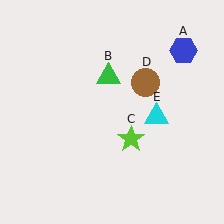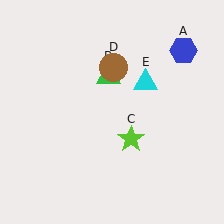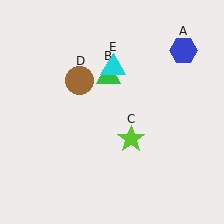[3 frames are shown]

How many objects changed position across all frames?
2 objects changed position: brown circle (object D), cyan triangle (object E).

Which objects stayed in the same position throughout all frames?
Blue hexagon (object A) and green triangle (object B) and lime star (object C) remained stationary.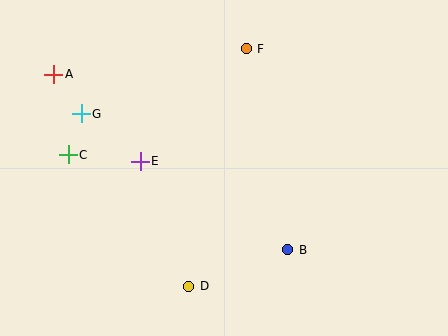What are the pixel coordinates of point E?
Point E is at (140, 161).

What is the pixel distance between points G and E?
The distance between G and E is 76 pixels.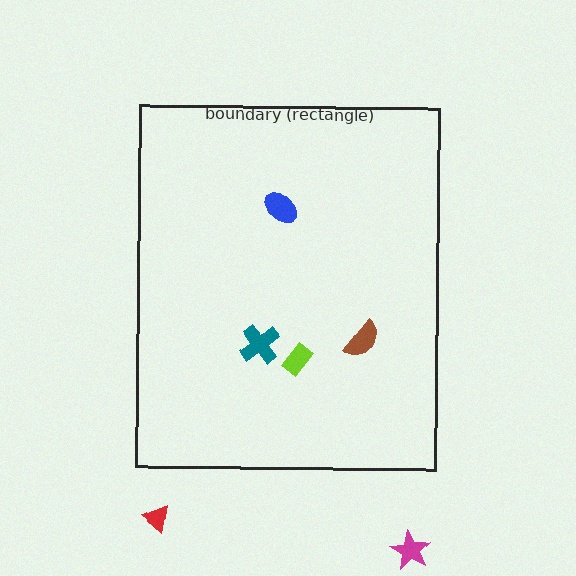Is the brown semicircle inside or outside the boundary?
Inside.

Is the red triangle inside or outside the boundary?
Outside.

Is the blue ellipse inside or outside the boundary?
Inside.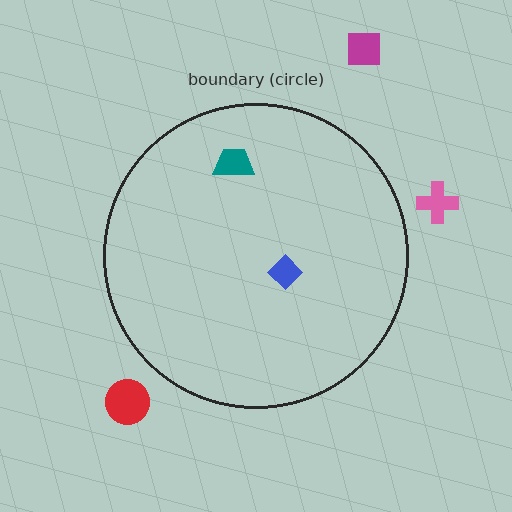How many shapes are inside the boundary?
2 inside, 3 outside.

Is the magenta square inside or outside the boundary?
Outside.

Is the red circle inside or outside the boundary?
Outside.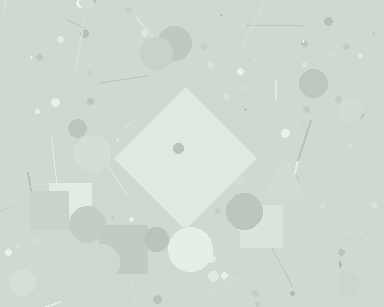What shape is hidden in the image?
A diamond is hidden in the image.